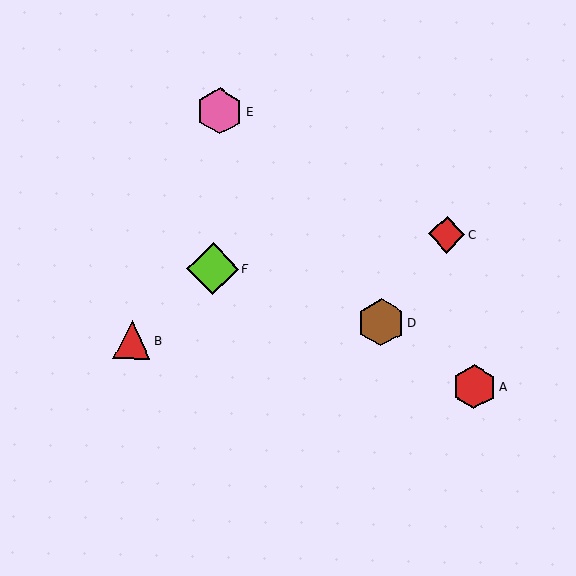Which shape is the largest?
The lime diamond (labeled F) is the largest.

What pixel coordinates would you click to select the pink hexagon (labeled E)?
Click at (219, 111) to select the pink hexagon E.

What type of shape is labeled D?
Shape D is a brown hexagon.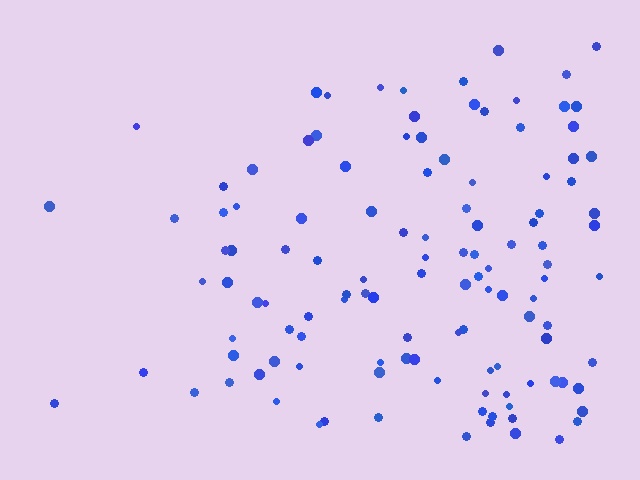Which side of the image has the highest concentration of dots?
The right.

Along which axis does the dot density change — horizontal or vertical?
Horizontal.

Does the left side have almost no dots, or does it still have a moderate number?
Still a moderate number, just noticeably fewer than the right.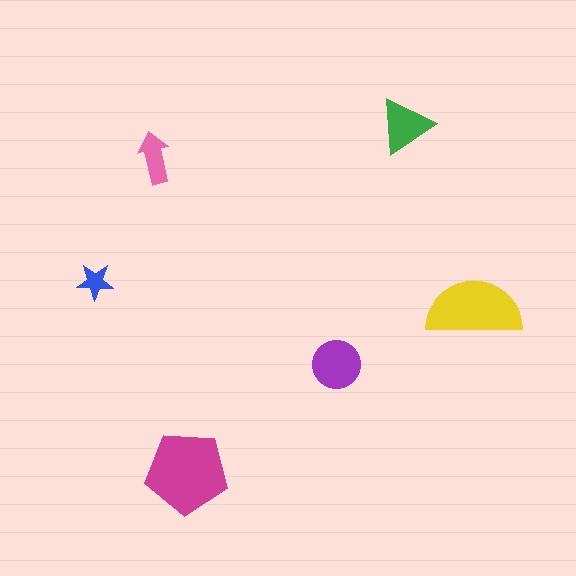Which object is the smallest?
The blue star.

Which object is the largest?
The magenta pentagon.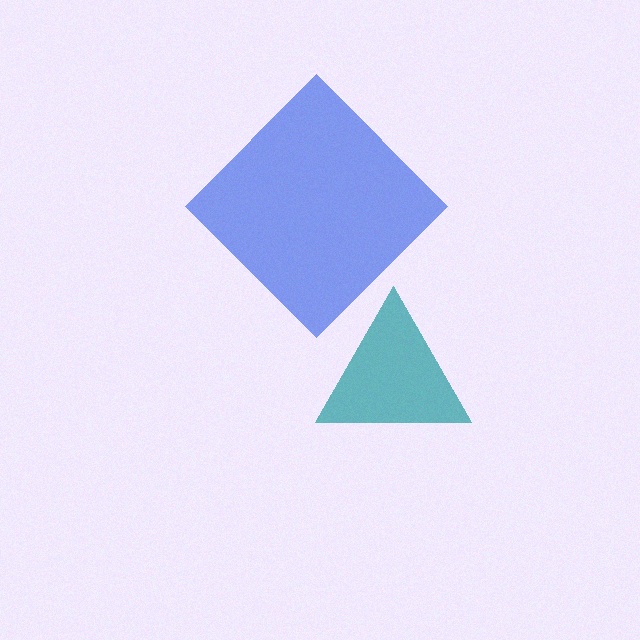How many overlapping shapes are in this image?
There are 2 overlapping shapes in the image.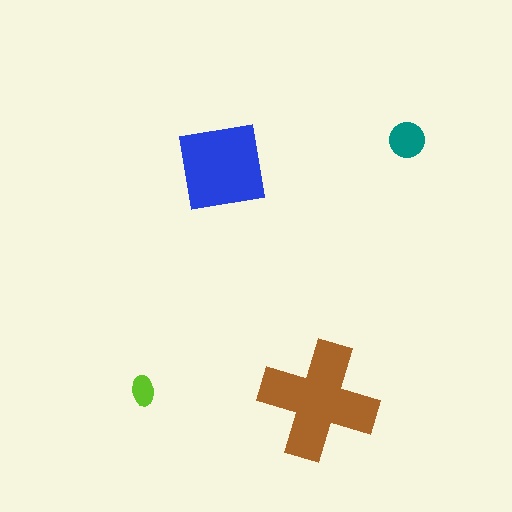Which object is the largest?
The brown cross.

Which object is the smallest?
The lime ellipse.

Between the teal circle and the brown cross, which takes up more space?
The brown cross.